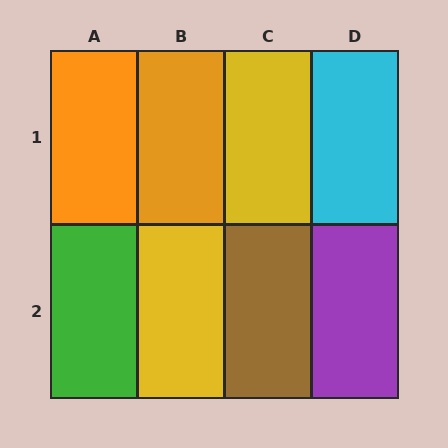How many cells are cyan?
1 cell is cyan.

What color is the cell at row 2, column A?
Green.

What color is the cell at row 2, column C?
Brown.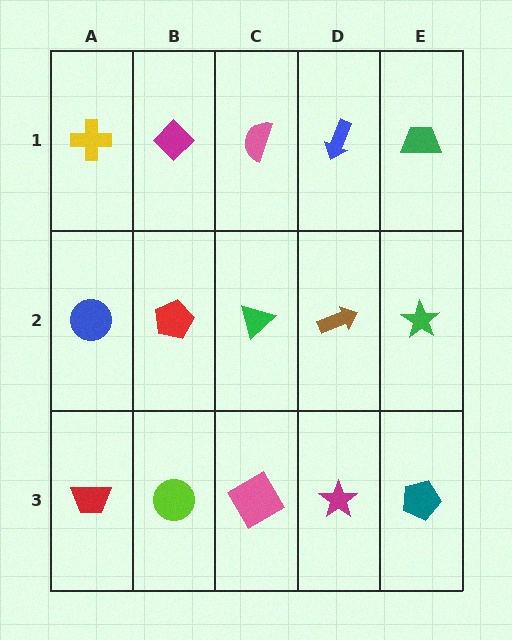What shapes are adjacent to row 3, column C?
A green triangle (row 2, column C), a lime circle (row 3, column B), a magenta star (row 3, column D).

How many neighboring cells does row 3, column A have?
2.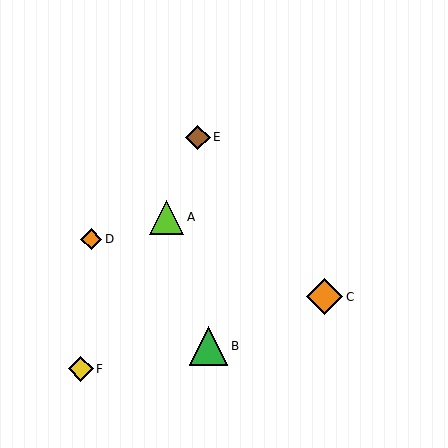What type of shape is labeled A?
Shape A is a lime triangle.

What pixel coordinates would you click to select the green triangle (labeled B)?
Click at (209, 346) to select the green triangle B.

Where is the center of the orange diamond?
The center of the orange diamond is at (325, 297).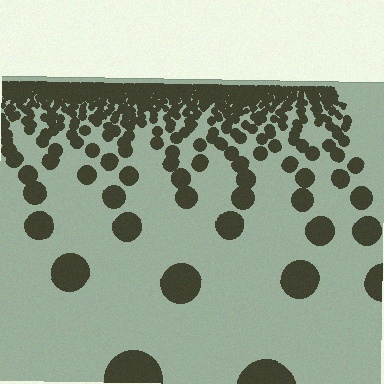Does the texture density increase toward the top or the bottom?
Density increases toward the top.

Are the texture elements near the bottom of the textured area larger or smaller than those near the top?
Larger. Near the bottom, elements are closer to the viewer and appear at a bigger on-screen size.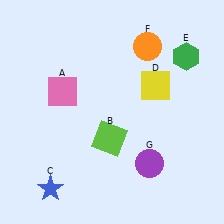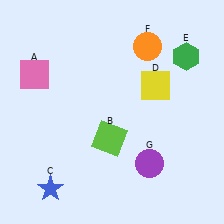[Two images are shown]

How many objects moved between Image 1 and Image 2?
1 object moved between the two images.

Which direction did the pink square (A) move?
The pink square (A) moved left.